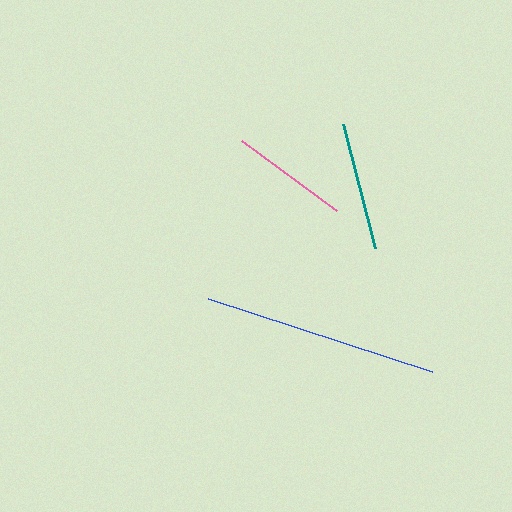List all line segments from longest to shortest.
From longest to shortest: blue, teal, pink.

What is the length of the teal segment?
The teal segment is approximately 128 pixels long.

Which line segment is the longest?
The blue line is the longest at approximately 236 pixels.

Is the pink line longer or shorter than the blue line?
The blue line is longer than the pink line.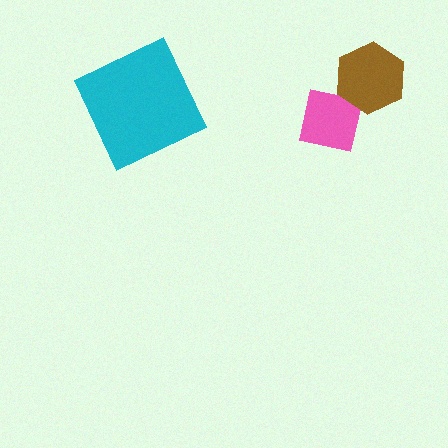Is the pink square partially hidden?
Yes, it is partially covered by another shape.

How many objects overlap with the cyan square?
0 objects overlap with the cyan square.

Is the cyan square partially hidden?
No, no other shape covers it.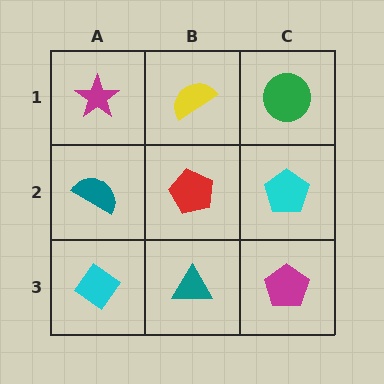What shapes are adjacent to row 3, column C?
A cyan pentagon (row 2, column C), a teal triangle (row 3, column B).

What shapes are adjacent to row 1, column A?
A teal semicircle (row 2, column A), a yellow semicircle (row 1, column B).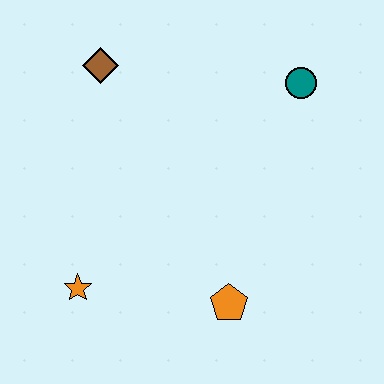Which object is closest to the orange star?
The orange pentagon is closest to the orange star.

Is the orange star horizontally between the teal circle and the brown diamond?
No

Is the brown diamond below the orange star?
No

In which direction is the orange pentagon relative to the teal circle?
The orange pentagon is below the teal circle.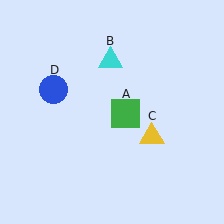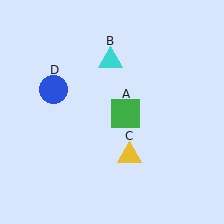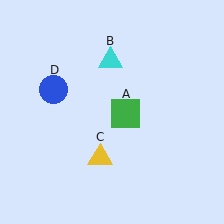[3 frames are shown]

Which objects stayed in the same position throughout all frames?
Green square (object A) and cyan triangle (object B) and blue circle (object D) remained stationary.